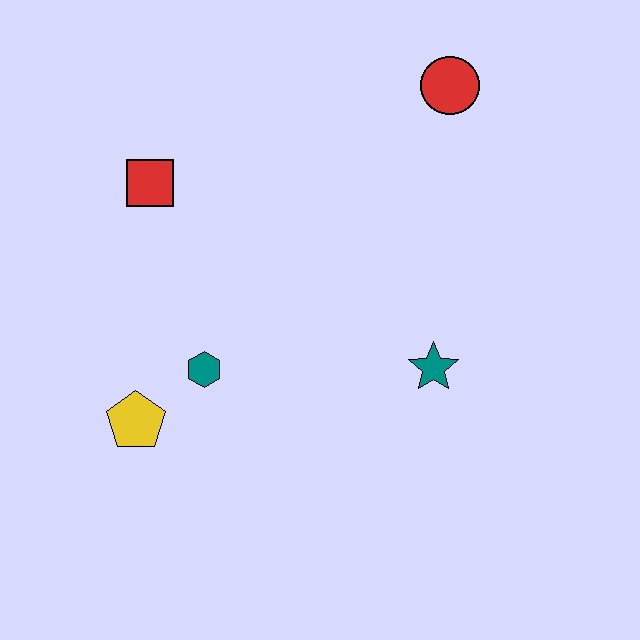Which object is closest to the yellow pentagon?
The teal hexagon is closest to the yellow pentagon.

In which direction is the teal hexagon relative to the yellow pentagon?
The teal hexagon is to the right of the yellow pentagon.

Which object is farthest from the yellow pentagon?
The red circle is farthest from the yellow pentagon.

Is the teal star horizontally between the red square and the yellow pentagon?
No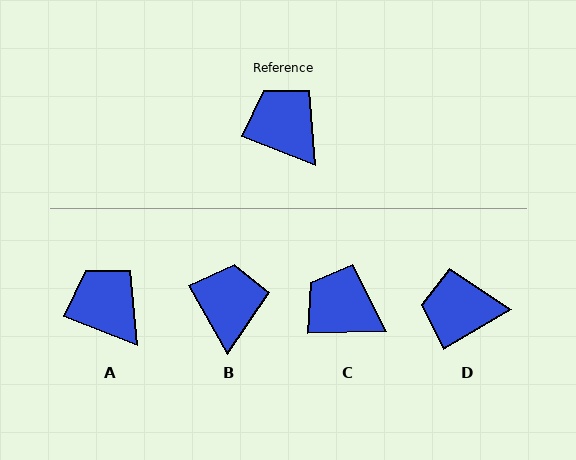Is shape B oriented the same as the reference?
No, it is off by about 39 degrees.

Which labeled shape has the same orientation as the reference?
A.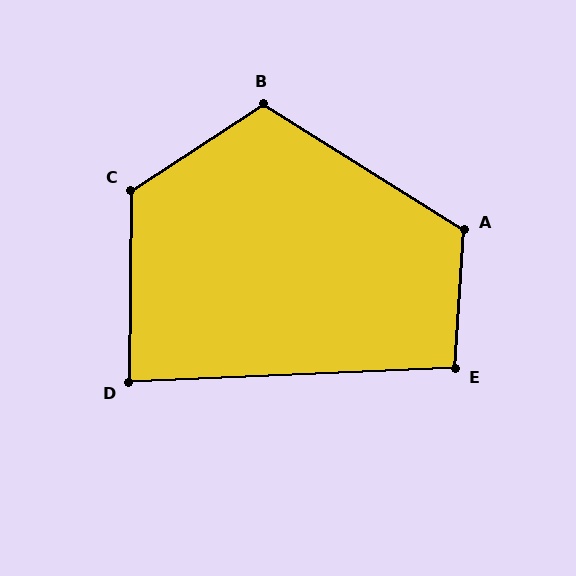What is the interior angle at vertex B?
Approximately 115 degrees (obtuse).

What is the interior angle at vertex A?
Approximately 118 degrees (obtuse).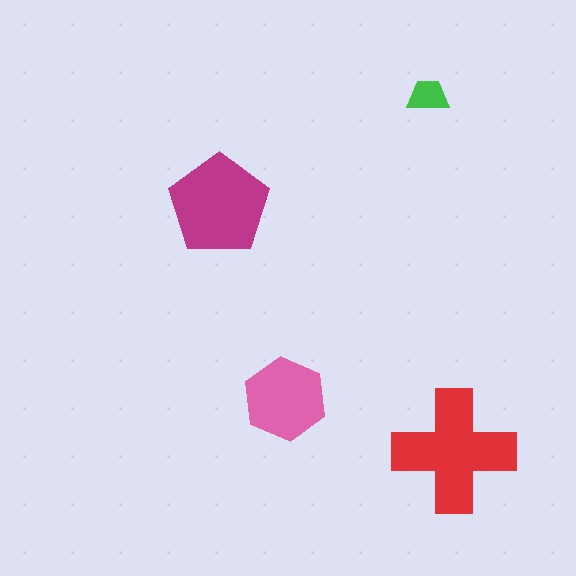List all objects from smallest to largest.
The green trapezoid, the pink hexagon, the magenta pentagon, the red cross.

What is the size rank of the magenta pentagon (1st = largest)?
2nd.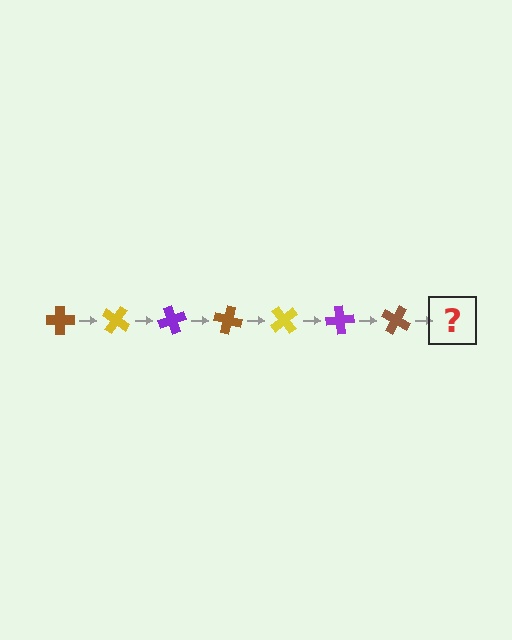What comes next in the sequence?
The next element should be a yellow cross, rotated 245 degrees from the start.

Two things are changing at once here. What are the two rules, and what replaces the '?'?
The two rules are that it rotates 35 degrees each step and the color cycles through brown, yellow, and purple. The '?' should be a yellow cross, rotated 245 degrees from the start.